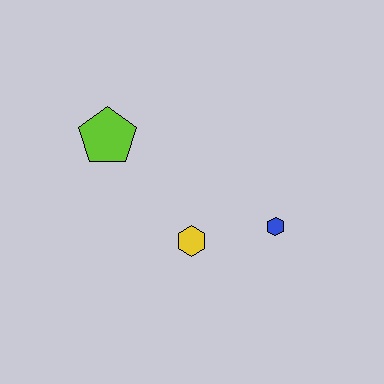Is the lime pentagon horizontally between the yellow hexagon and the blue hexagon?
No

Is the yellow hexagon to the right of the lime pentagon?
Yes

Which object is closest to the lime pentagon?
The yellow hexagon is closest to the lime pentagon.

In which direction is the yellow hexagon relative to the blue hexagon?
The yellow hexagon is to the left of the blue hexagon.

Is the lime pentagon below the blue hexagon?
No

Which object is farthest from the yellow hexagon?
The lime pentagon is farthest from the yellow hexagon.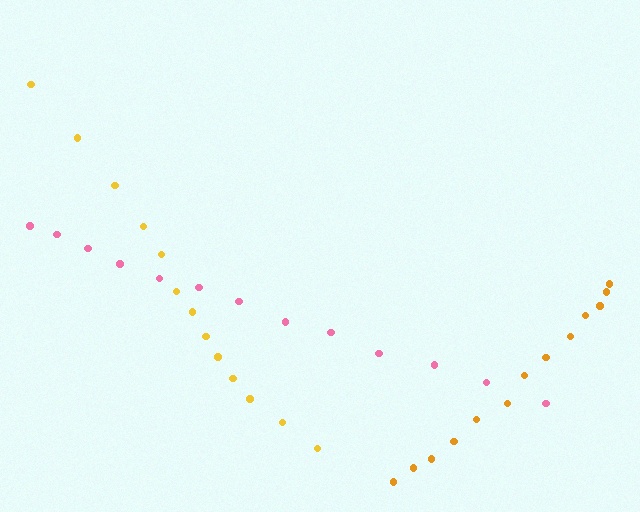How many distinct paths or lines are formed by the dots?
There are 3 distinct paths.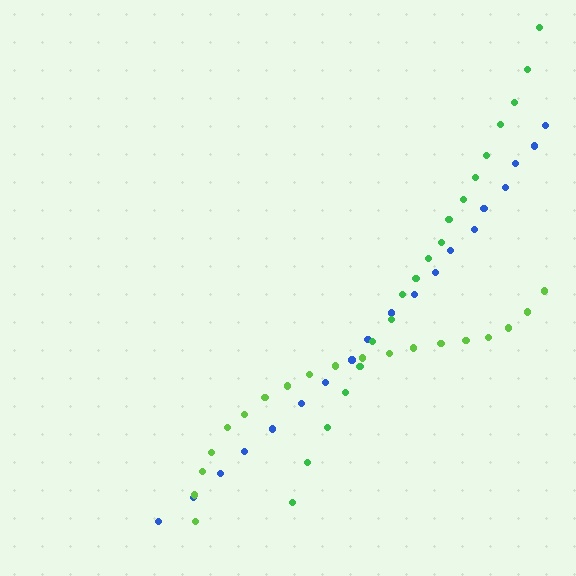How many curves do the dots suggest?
There are 3 distinct paths.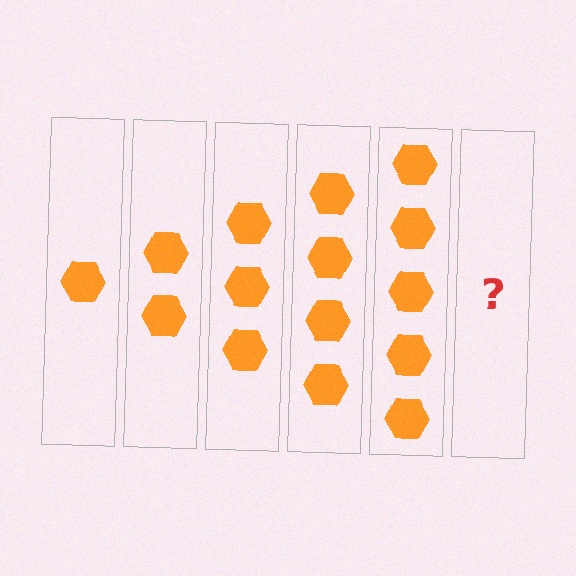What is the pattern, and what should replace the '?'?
The pattern is that each step adds one more hexagon. The '?' should be 6 hexagons.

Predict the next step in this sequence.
The next step is 6 hexagons.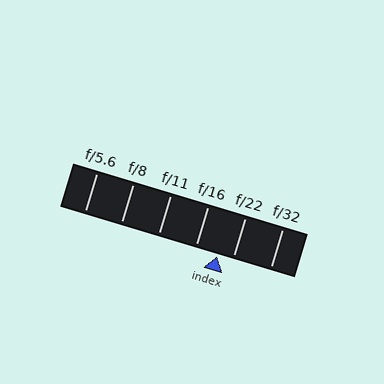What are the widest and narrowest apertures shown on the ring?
The widest aperture shown is f/5.6 and the narrowest is f/32.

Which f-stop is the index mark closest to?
The index mark is closest to f/22.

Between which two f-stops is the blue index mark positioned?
The index mark is between f/16 and f/22.